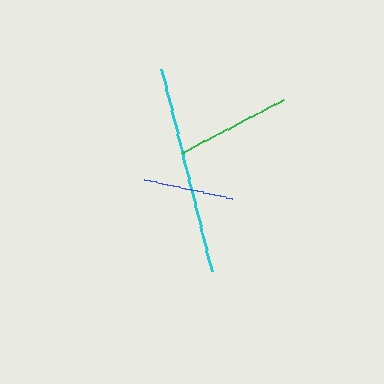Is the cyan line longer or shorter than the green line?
The cyan line is longer than the green line.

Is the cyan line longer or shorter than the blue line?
The cyan line is longer than the blue line.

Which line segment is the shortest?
The blue line is the shortest at approximately 89 pixels.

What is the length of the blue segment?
The blue segment is approximately 89 pixels long.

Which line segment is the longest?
The cyan line is the longest at approximately 208 pixels.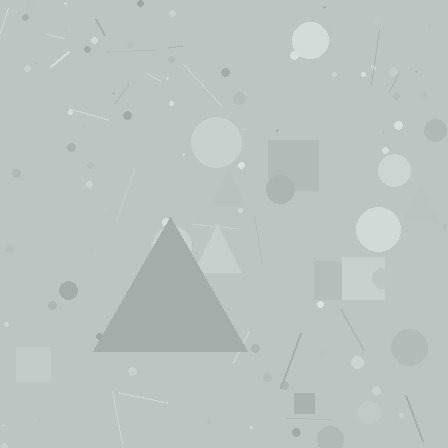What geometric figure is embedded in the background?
A triangle is embedded in the background.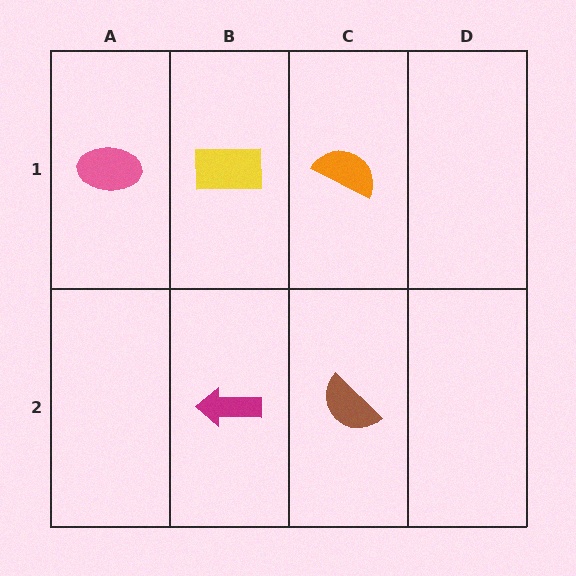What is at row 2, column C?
A brown semicircle.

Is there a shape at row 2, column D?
No, that cell is empty.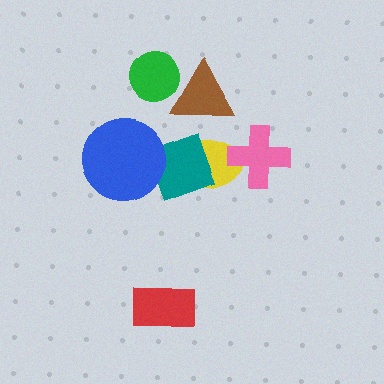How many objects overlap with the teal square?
2 objects overlap with the teal square.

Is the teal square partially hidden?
Yes, it is partially covered by another shape.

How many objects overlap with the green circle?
1 object overlaps with the green circle.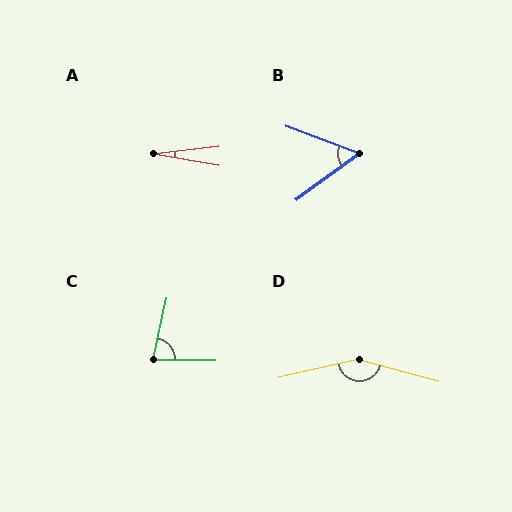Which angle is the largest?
D, at approximately 151 degrees.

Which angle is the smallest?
A, at approximately 17 degrees.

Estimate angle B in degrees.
Approximately 57 degrees.